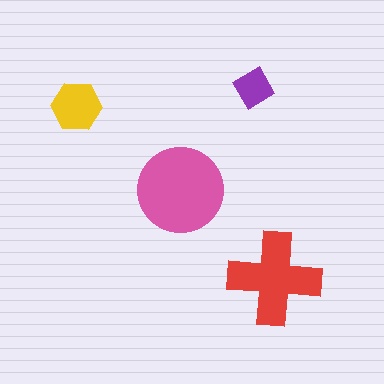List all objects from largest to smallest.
The pink circle, the red cross, the yellow hexagon, the purple diamond.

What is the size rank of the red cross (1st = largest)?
2nd.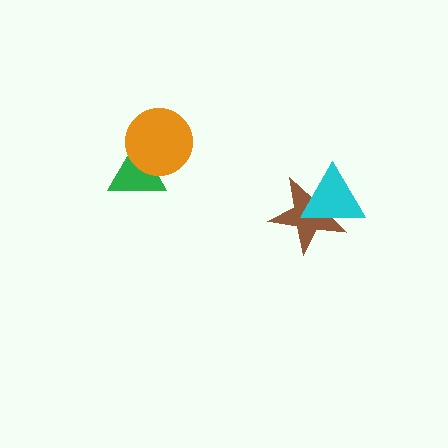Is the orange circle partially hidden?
No, no other shape covers it.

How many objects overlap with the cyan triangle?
1 object overlaps with the cyan triangle.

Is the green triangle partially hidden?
Yes, it is partially covered by another shape.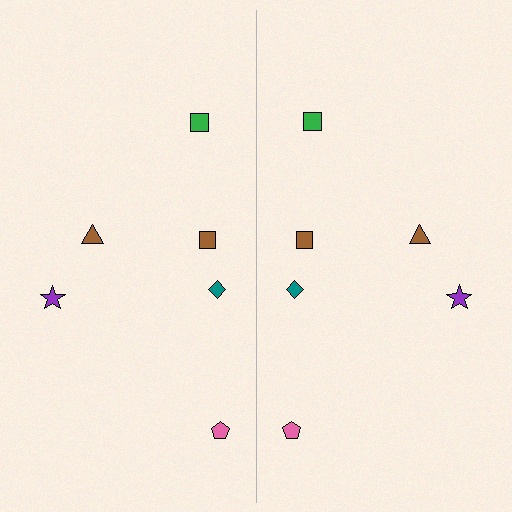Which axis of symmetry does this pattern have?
The pattern has a vertical axis of symmetry running through the center of the image.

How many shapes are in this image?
There are 12 shapes in this image.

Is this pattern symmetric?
Yes, this pattern has bilateral (reflection) symmetry.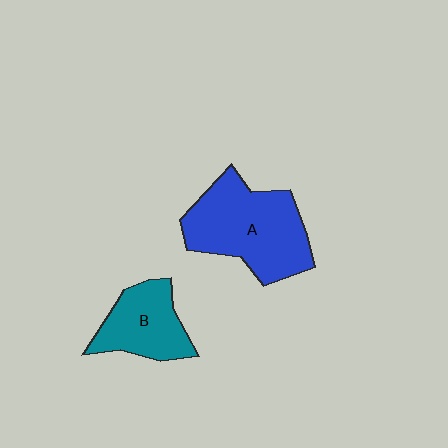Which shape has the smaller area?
Shape B (teal).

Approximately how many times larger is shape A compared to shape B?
Approximately 1.7 times.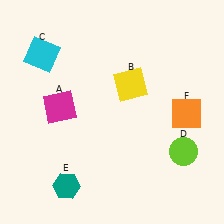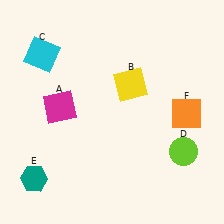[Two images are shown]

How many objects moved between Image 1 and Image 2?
1 object moved between the two images.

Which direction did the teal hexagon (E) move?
The teal hexagon (E) moved left.